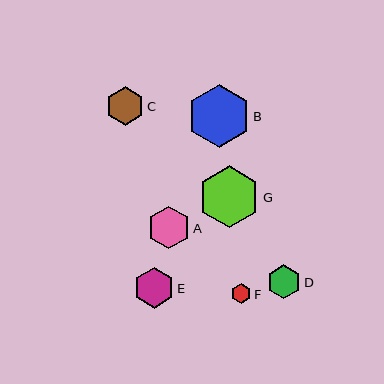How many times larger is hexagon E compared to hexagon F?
Hexagon E is approximately 2.0 times the size of hexagon F.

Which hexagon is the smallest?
Hexagon F is the smallest with a size of approximately 20 pixels.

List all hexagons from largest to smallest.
From largest to smallest: B, G, A, E, C, D, F.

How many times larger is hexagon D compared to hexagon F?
Hexagon D is approximately 1.7 times the size of hexagon F.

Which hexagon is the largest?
Hexagon B is the largest with a size of approximately 63 pixels.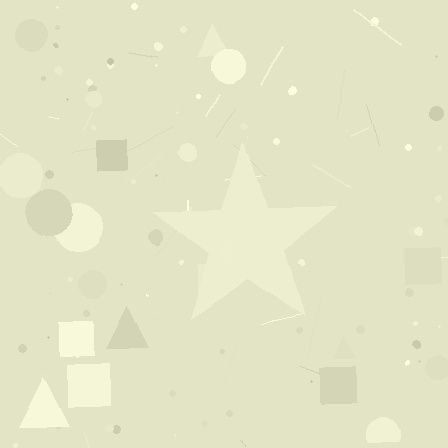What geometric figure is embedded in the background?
A star is embedded in the background.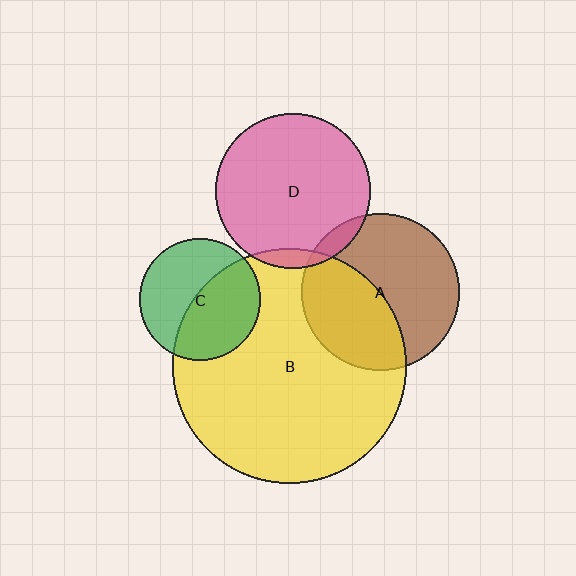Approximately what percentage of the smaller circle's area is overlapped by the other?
Approximately 45%.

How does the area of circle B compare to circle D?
Approximately 2.3 times.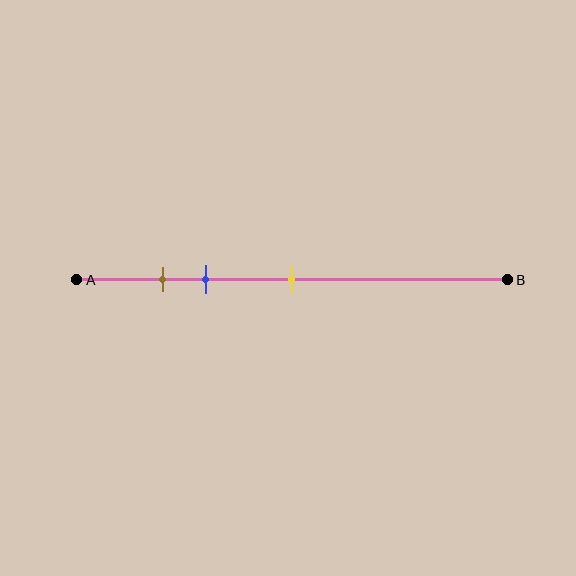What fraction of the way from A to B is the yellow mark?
The yellow mark is approximately 50% (0.5) of the way from A to B.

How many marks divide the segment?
There are 3 marks dividing the segment.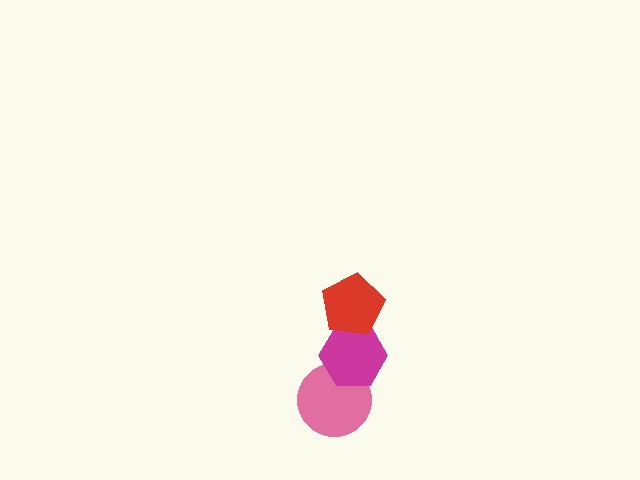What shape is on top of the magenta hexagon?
The red pentagon is on top of the magenta hexagon.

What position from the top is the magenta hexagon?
The magenta hexagon is 2nd from the top.